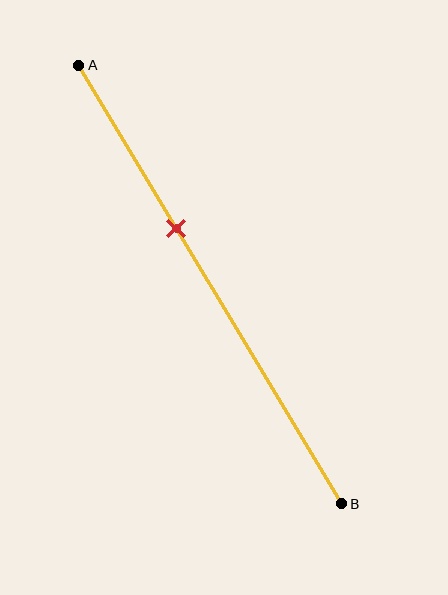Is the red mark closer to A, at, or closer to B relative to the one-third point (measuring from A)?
The red mark is closer to point B than the one-third point of segment AB.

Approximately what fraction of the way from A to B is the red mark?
The red mark is approximately 35% of the way from A to B.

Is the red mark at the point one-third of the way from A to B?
No, the mark is at about 35% from A, not at the 33% one-third point.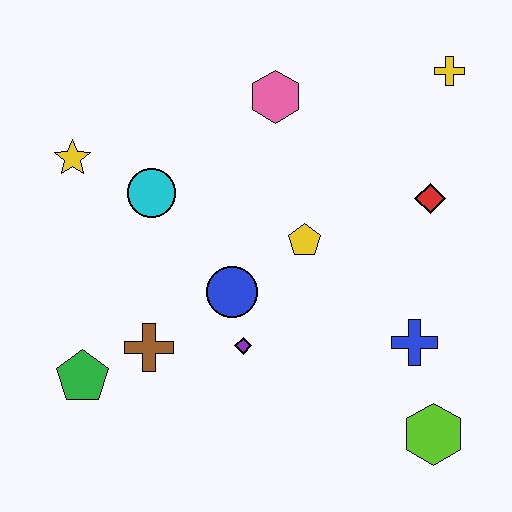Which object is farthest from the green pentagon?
The yellow cross is farthest from the green pentagon.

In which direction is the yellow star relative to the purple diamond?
The yellow star is above the purple diamond.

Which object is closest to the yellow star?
The cyan circle is closest to the yellow star.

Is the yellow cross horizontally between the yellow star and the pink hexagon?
No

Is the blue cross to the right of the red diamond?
No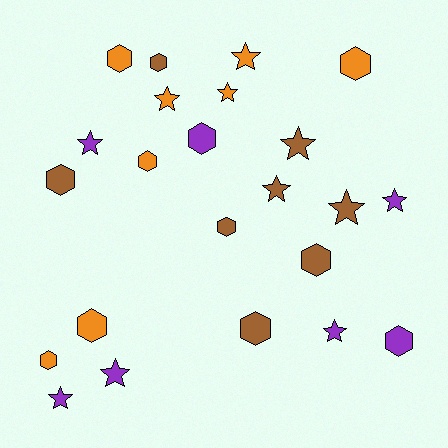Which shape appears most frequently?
Hexagon, with 12 objects.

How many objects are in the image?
There are 23 objects.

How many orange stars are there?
There are 3 orange stars.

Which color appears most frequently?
Orange, with 8 objects.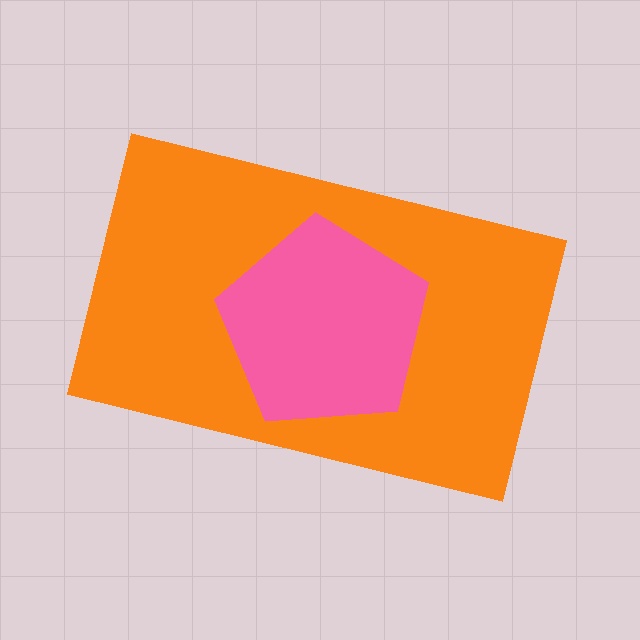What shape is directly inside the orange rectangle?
The pink pentagon.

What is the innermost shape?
The pink pentagon.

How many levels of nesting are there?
2.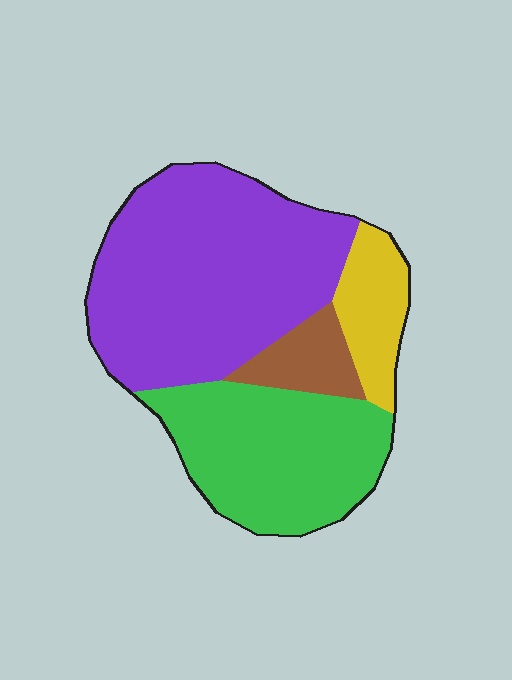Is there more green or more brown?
Green.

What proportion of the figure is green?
Green covers roughly 30% of the figure.